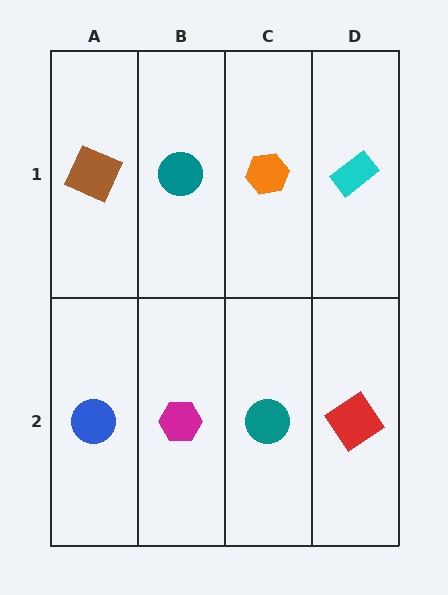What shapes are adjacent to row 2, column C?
An orange hexagon (row 1, column C), a magenta hexagon (row 2, column B), a red diamond (row 2, column D).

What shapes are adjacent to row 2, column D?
A cyan rectangle (row 1, column D), a teal circle (row 2, column C).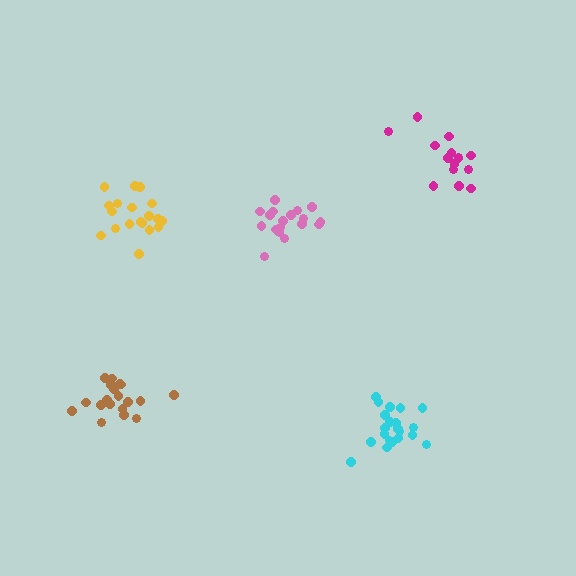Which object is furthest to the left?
The brown cluster is leftmost.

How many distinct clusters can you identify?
There are 5 distinct clusters.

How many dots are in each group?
Group 1: 19 dots, Group 2: 21 dots, Group 3: 15 dots, Group 4: 19 dots, Group 5: 20 dots (94 total).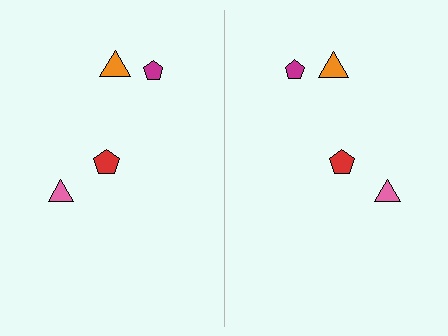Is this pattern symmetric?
Yes, this pattern has bilateral (reflection) symmetry.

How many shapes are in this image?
There are 8 shapes in this image.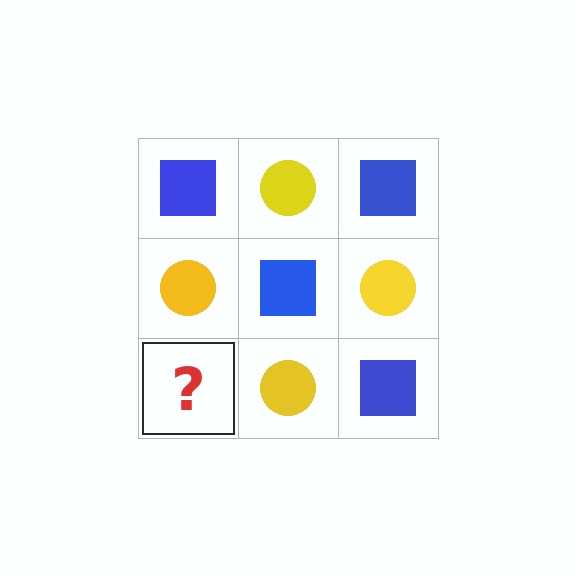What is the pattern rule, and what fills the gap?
The rule is that it alternates blue square and yellow circle in a checkerboard pattern. The gap should be filled with a blue square.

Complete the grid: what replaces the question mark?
The question mark should be replaced with a blue square.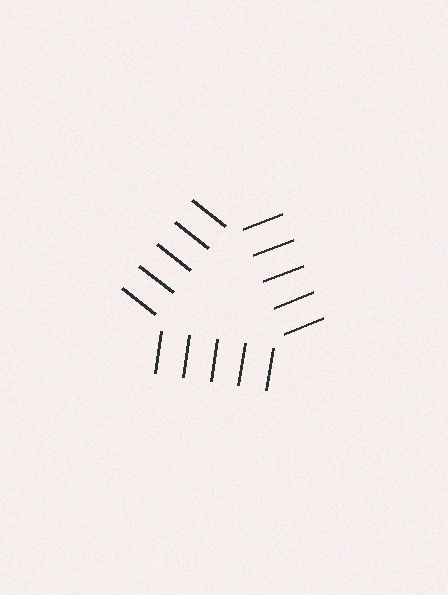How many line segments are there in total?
15 — 5 along each of the 3 edges.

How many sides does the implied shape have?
3 sides — the line-ends trace a triangle.